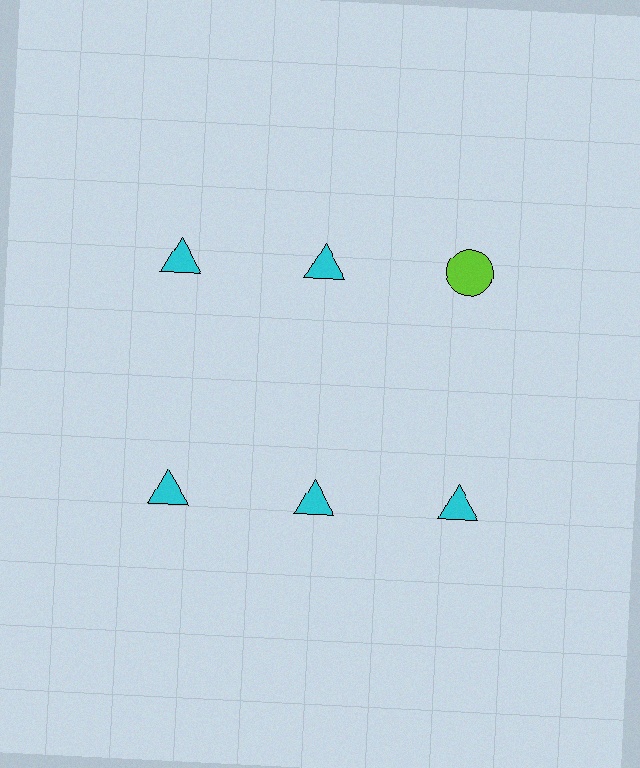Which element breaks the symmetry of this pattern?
The lime circle in the top row, center column breaks the symmetry. All other shapes are cyan triangles.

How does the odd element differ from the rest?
It differs in both color (lime instead of cyan) and shape (circle instead of triangle).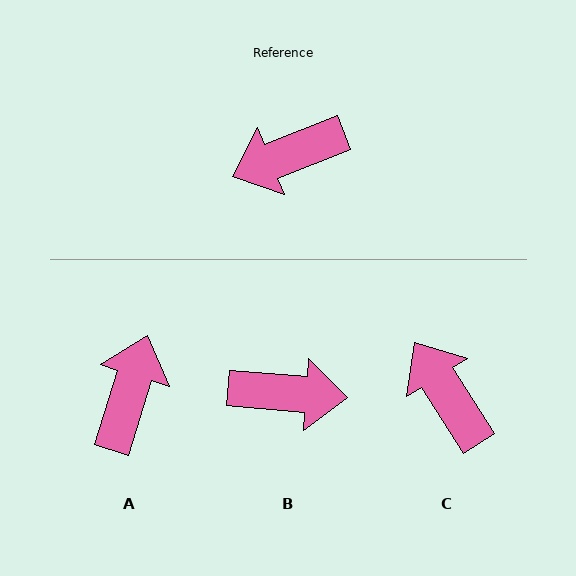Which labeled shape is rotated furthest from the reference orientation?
B, about 154 degrees away.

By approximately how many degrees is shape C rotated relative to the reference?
Approximately 79 degrees clockwise.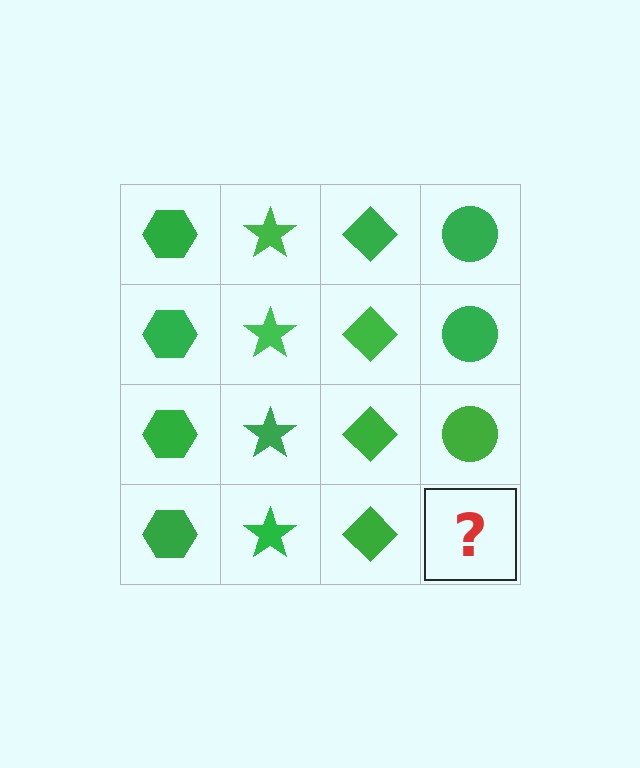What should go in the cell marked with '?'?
The missing cell should contain a green circle.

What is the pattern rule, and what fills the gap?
The rule is that each column has a consistent shape. The gap should be filled with a green circle.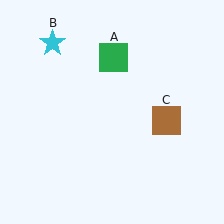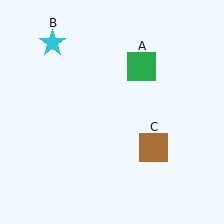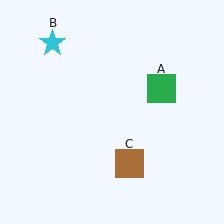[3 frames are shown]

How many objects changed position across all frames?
2 objects changed position: green square (object A), brown square (object C).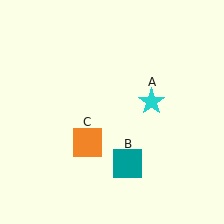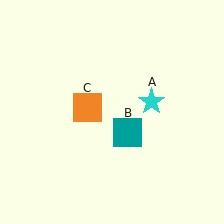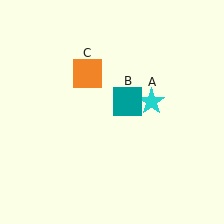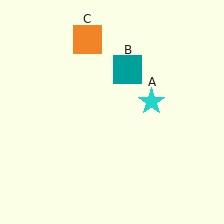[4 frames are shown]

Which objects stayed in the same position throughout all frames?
Cyan star (object A) remained stationary.